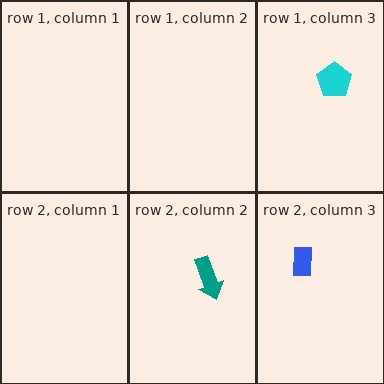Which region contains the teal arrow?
The row 2, column 2 region.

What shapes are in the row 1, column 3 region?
The cyan pentagon.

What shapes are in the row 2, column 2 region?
The teal arrow.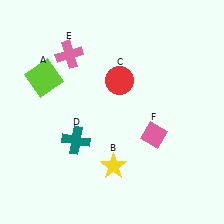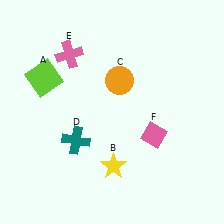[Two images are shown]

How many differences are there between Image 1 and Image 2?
There is 1 difference between the two images.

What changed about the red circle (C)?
In Image 1, C is red. In Image 2, it changed to orange.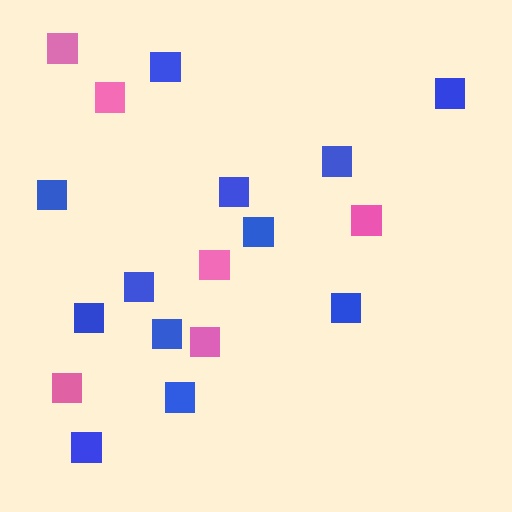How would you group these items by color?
There are 2 groups: one group of pink squares (6) and one group of blue squares (12).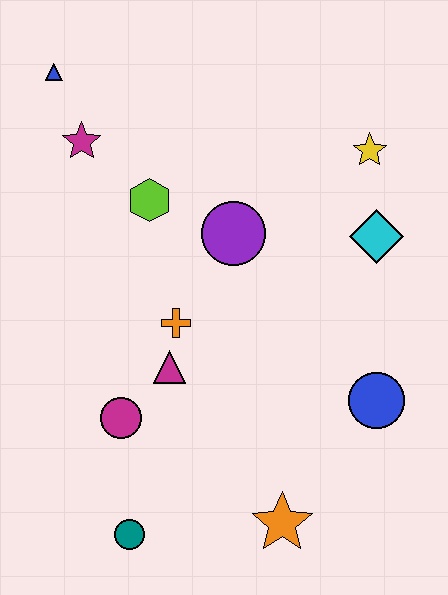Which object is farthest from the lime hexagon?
The orange star is farthest from the lime hexagon.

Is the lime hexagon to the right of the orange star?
No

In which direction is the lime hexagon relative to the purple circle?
The lime hexagon is to the left of the purple circle.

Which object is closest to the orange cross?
The magenta triangle is closest to the orange cross.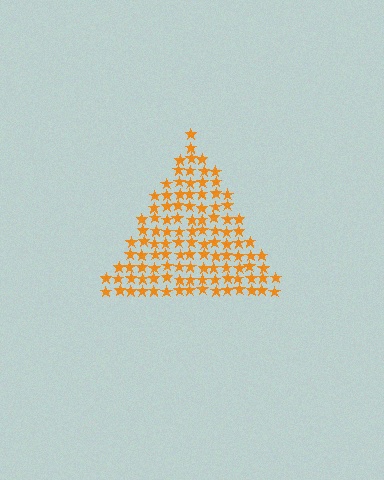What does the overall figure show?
The overall figure shows a triangle.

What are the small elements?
The small elements are stars.